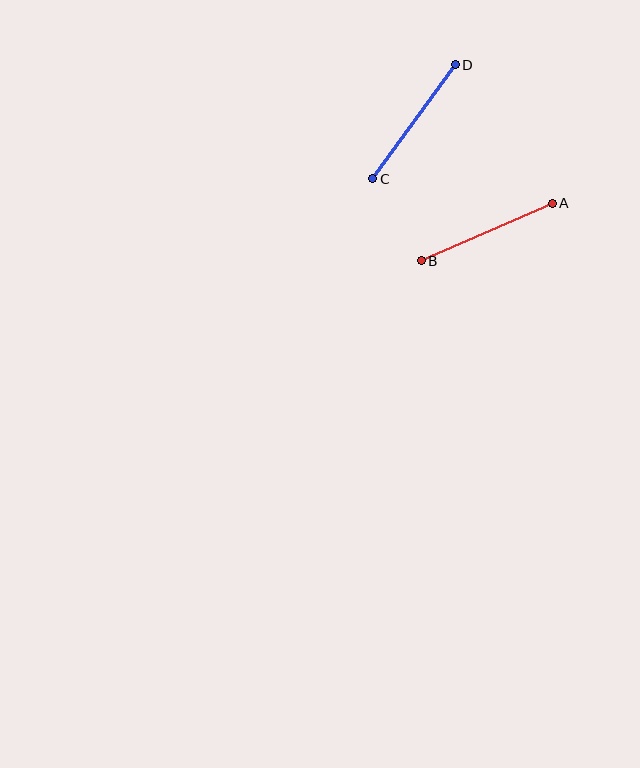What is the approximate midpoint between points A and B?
The midpoint is at approximately (487, 232) pixels.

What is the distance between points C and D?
The distance is approximately 141 pixels.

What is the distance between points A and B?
The distance is approximately 143 pixels.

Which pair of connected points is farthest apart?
Points A and B are farthest apart.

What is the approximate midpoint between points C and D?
The midpoint is at approximately (414, 122) pixels.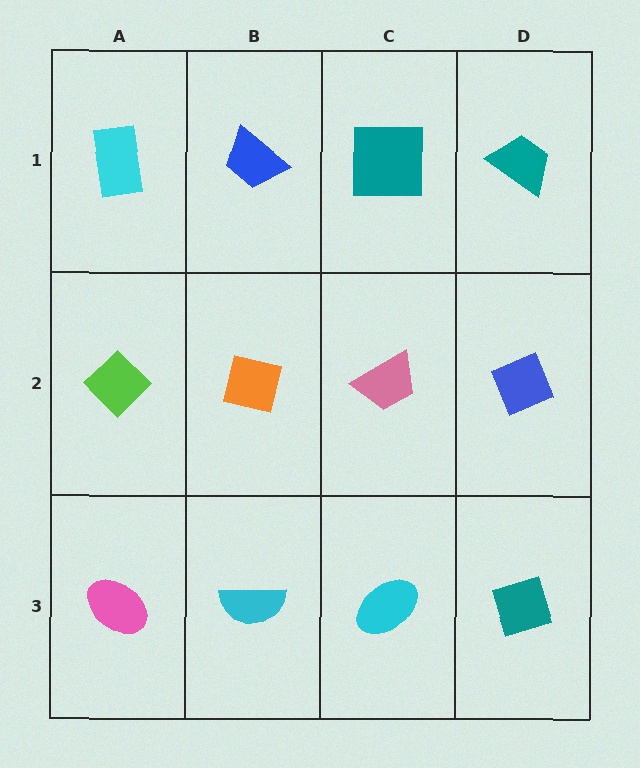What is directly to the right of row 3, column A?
A cyan semicircle.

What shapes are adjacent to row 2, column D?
A teal trapezoid (row 1, column D), a teal diamond (row 3, column D), a pink trapezoid (row 2, column C).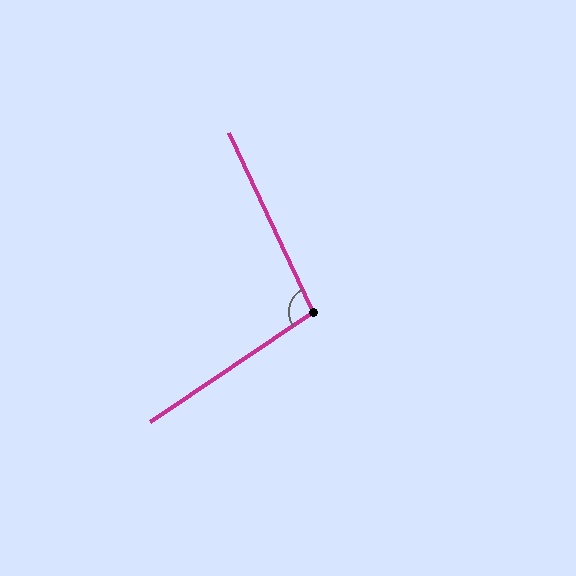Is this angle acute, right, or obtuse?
It is obtuse.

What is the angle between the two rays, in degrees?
Approximately 99 degrees.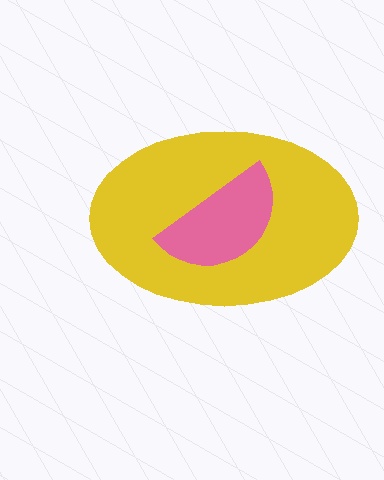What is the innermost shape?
The pink semicircle.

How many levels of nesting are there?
2.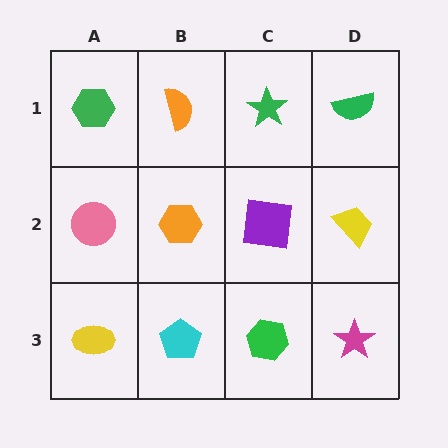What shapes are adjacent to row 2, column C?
A green star (row 1, column C), a green hexagon (row 3, column C), an orange hexagon (row 2, column B), a yellow trapezoid (row 2, column D).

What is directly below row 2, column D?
A magenta star.